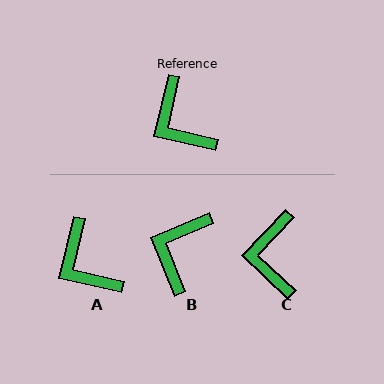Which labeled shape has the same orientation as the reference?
A.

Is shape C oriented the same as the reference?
No, it is off by about 30 degrees.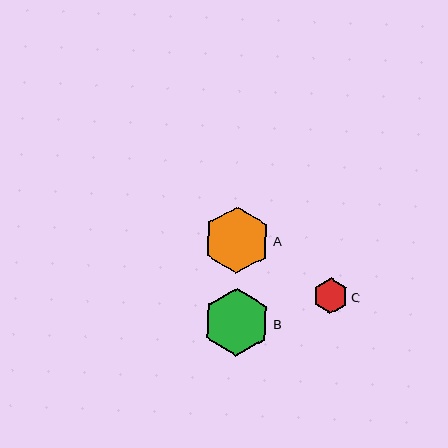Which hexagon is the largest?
Hexagon B is the largest with a size of approximately 68 pixels.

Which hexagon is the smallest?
Hexagon C is the smallest with a size of approximately 35 pixels.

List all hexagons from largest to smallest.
From largest to smallest: B, A, C.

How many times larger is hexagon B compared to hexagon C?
Hexagon B is approximately 1.9 times the size of hexagon C.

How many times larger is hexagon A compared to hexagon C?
Hexagon A is approximately 1.9 times the size of hexagon C.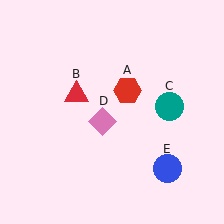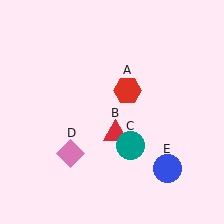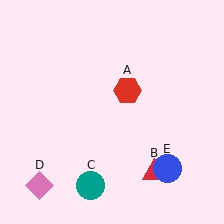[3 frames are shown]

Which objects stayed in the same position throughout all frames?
Red hexagon (object A) and blue circle (object E) remained stationary.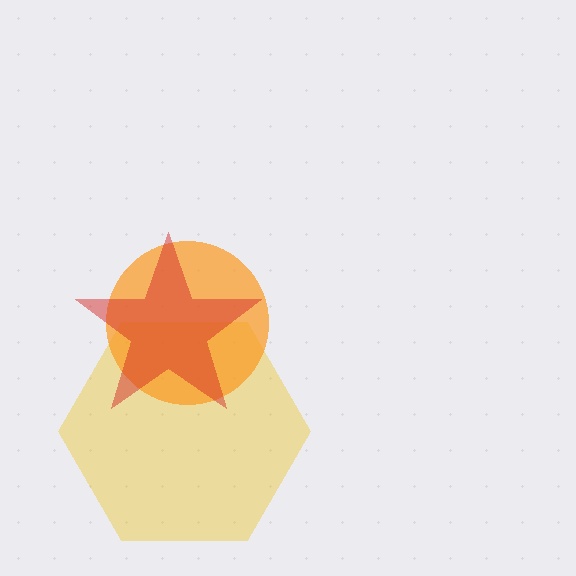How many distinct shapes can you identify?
There are 3 distinct shapes: a yellow hexagon, an orange circle, a red star.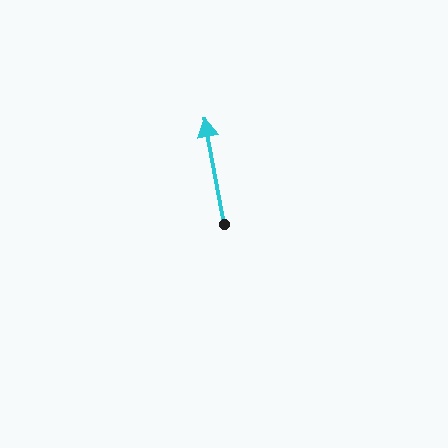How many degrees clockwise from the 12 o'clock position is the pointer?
Approximately 350 degrees.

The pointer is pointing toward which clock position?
Roughly 12 o'clock.